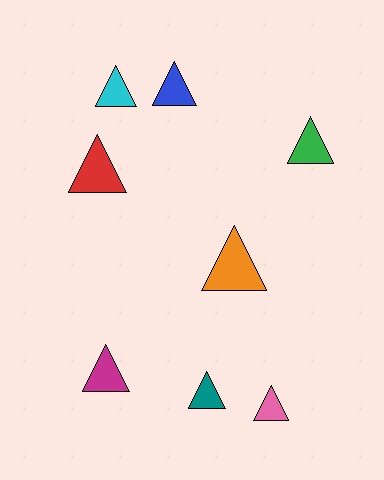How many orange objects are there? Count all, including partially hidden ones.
There is 1 orange object.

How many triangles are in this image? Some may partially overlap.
There are 8 triangles.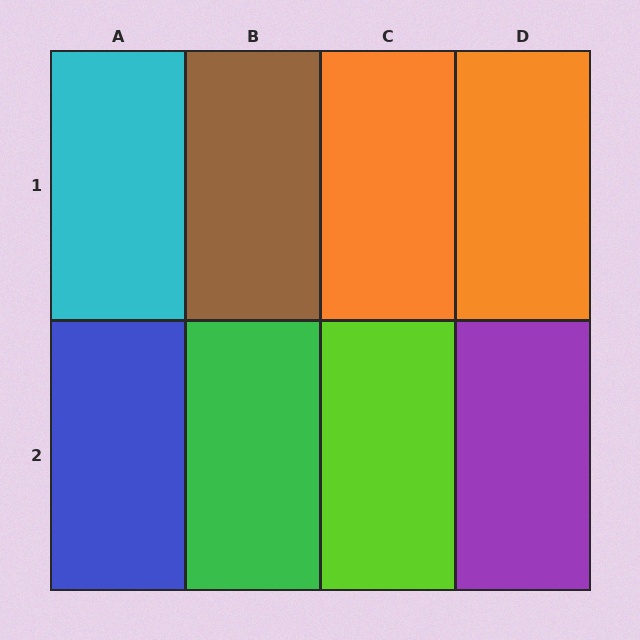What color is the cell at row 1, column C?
Orange.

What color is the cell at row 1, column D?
Orange.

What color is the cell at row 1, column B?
Brown.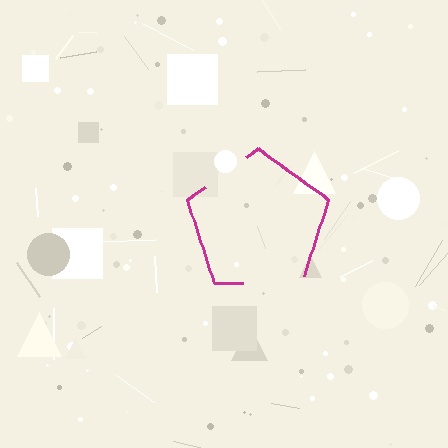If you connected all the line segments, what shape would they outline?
They would outline a pentagon.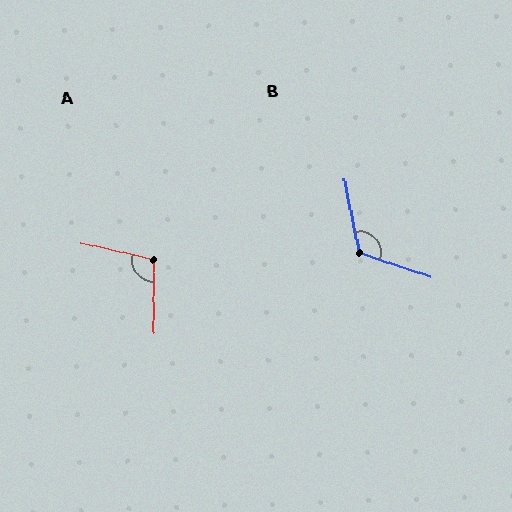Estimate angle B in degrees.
Approximately 120 degrees.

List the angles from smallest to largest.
A (103°), B (120°).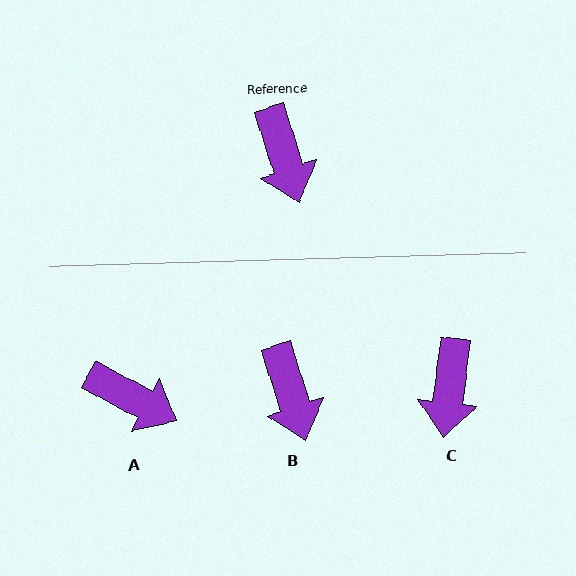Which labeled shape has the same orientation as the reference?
B.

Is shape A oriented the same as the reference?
No, it is off by about 44 degrees.